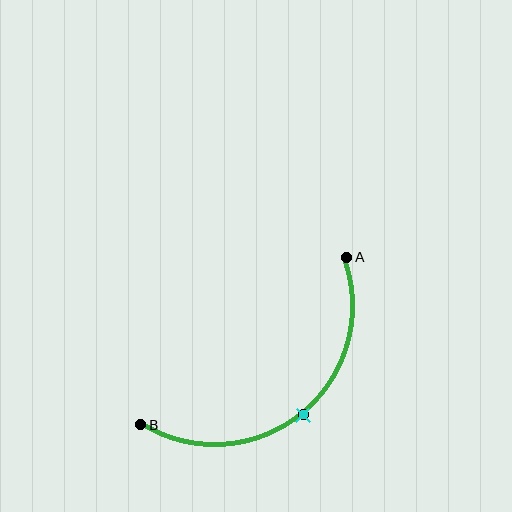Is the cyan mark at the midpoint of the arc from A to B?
Yes. The cyan mark lies on the arc at equal arc-length from both A and B — it is the arc midpoint.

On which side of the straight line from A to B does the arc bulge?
The arc bulges below and to the right of the straight line connecting A and B.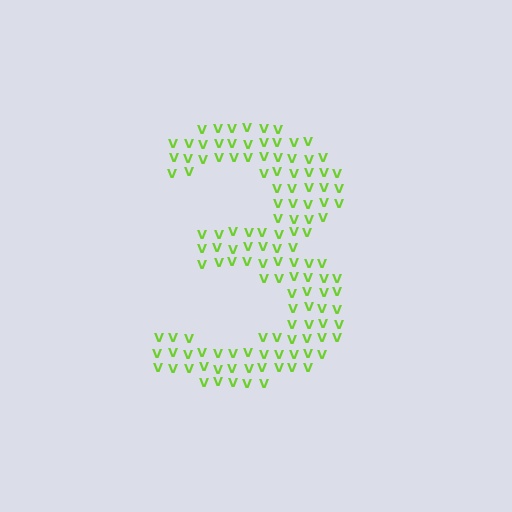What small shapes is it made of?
It is made of small letter V's.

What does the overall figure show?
The overall figure shows the digit 3.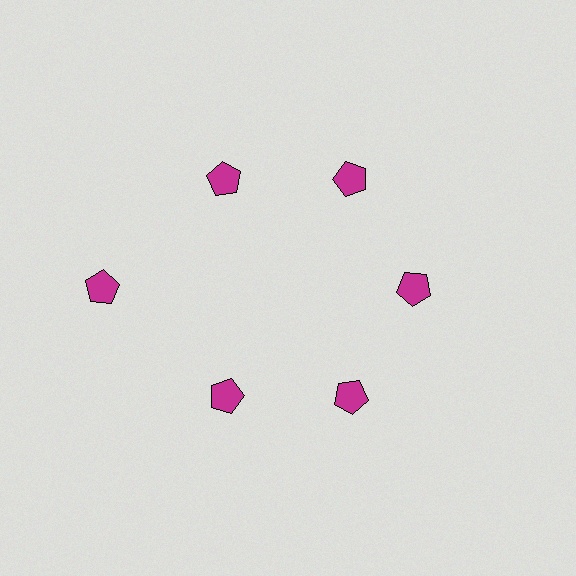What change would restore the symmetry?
The symmetry would be restored by moving it inward, back onto the ring so that all 6 pentagons sit at equal angles and equal distance from the center.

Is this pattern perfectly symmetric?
No. The 6 magenta pentagons are arranged in a ring, but one element near the 9 o'clock position is pushed outward from the center, breaking the 6-fold rotational symmetry.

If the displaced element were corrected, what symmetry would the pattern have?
It would have 6-fold rotational symmetry — the pattern would map onto itself every 60 degrees.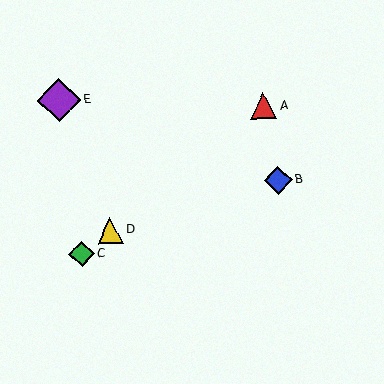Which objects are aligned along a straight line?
Objects A, C, D are aligned along a straight line.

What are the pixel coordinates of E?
Object E is at (59, 100).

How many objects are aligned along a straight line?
3 objects (A, C, D) are aligned along a straight line.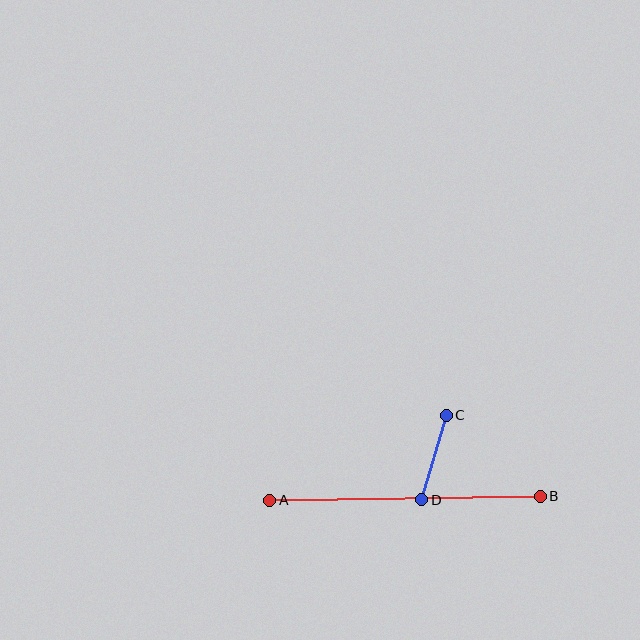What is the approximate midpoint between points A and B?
The midpoint is at approximately (405, 498) pixels.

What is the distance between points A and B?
The distance is approximately 271 pixels.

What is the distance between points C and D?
The distance is approximately 88 pixels.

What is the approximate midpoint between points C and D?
The midpoint is at approximately (434, 458) pixels.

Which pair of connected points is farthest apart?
Points A and B are farthest apart.